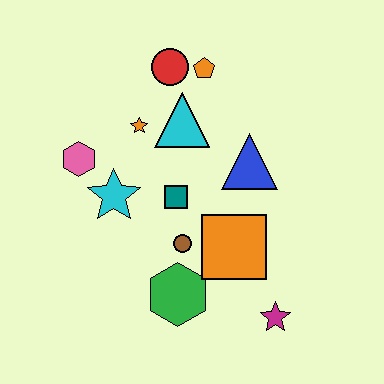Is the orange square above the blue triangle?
No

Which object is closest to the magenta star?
The orange square is closest to the magenta star.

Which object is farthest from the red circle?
The magenta star is farthest from the red circle.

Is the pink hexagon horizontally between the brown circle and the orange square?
No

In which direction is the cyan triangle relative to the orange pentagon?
The cyan triangle is below the orange pentagon.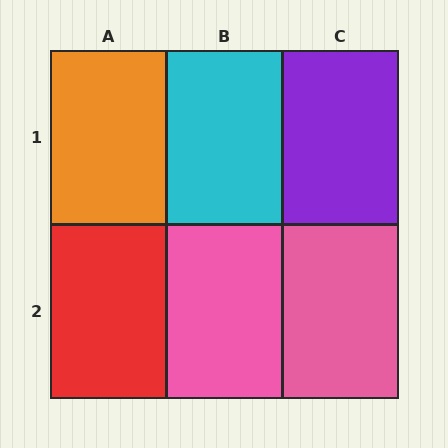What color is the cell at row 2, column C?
Pink.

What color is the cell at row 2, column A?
Red.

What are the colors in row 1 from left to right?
Orange, cyan, purple.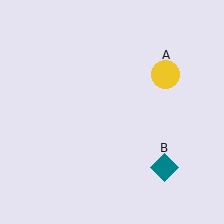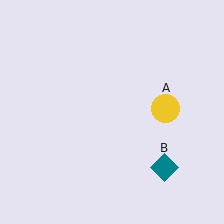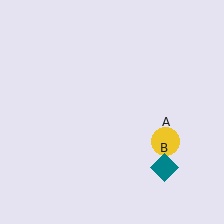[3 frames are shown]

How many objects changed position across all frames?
1 object changed position: yellow circle (object A).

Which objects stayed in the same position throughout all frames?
Teal diamond (object B) remained stationary.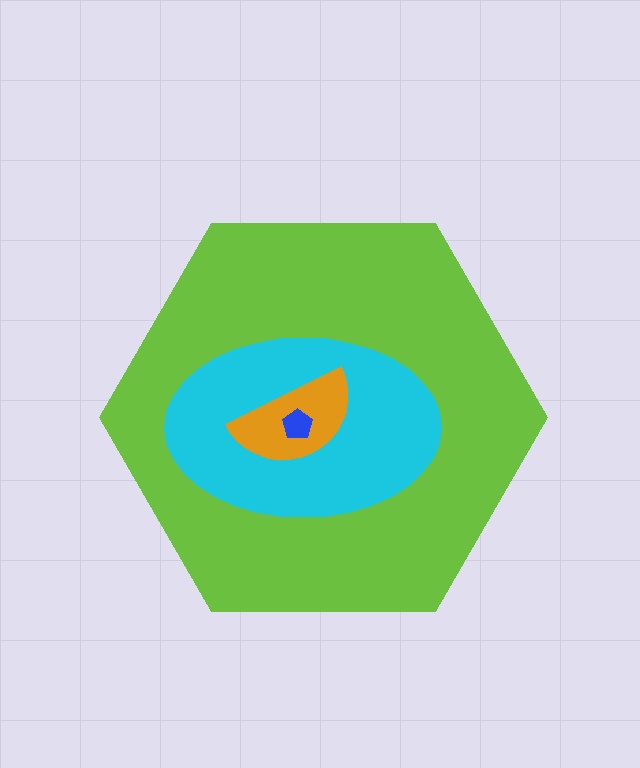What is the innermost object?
The blue pentagon.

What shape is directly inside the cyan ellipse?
The orange semicircle.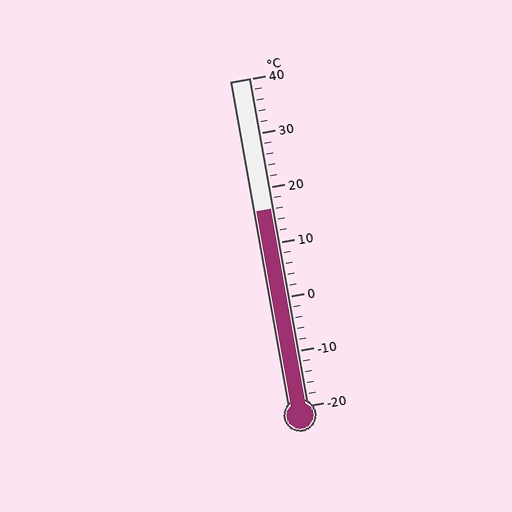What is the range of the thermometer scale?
The thermometer scale ranges from -20°C to 40°C.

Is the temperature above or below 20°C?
The temperature is below 20°C.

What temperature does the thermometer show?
The thermometer shows approximately 16°C.